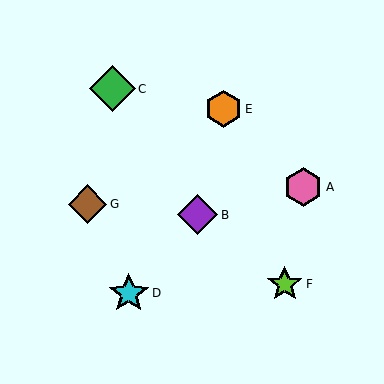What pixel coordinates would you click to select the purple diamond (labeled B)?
Click at (198, 215) to select the purple diamond B.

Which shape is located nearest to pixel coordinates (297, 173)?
The pink hexagon (labeled A) at (303, 187) is nearest to that location.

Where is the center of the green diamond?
The center of the green diamond is at (112, 89).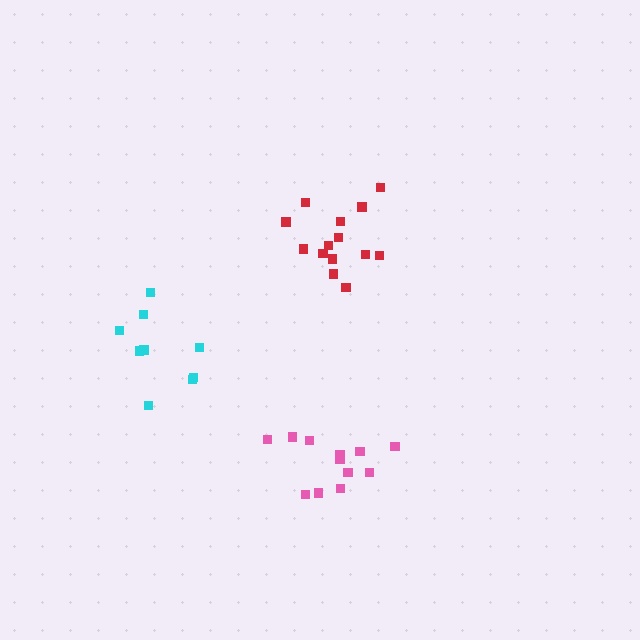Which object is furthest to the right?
The red cluster is rightmost.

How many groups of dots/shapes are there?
There are 3 groups.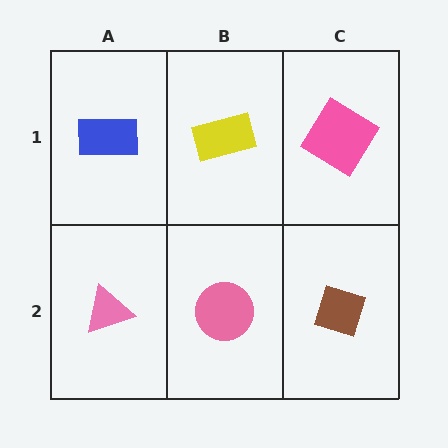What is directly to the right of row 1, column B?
A pink diamond.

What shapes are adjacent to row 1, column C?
A brown diamond (row 2, column C), a yellow rectangle (row 1, column B).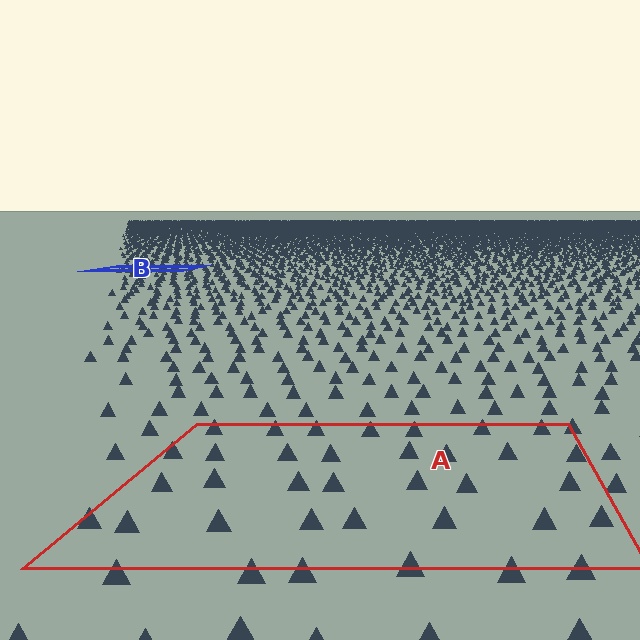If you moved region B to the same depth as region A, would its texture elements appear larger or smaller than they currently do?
They would appear larger. At a closer depth, the same texture elements are projected at a bigger on-screen size.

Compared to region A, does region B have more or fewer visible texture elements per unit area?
Region B has more texture elements per unit area — they are packed more densely because it is farther away.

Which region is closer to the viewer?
Region A is closer. The texture elements there are larger and more spread out.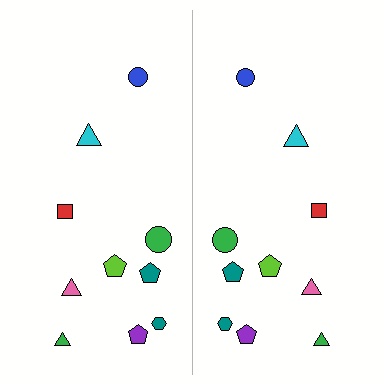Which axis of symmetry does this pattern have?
The pattern has a vertical axis of symmetry running through the center of the image.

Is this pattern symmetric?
Yes, this pattern has bilateral (reflection) symmetry.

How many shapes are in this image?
There are 20 shapes in this image.